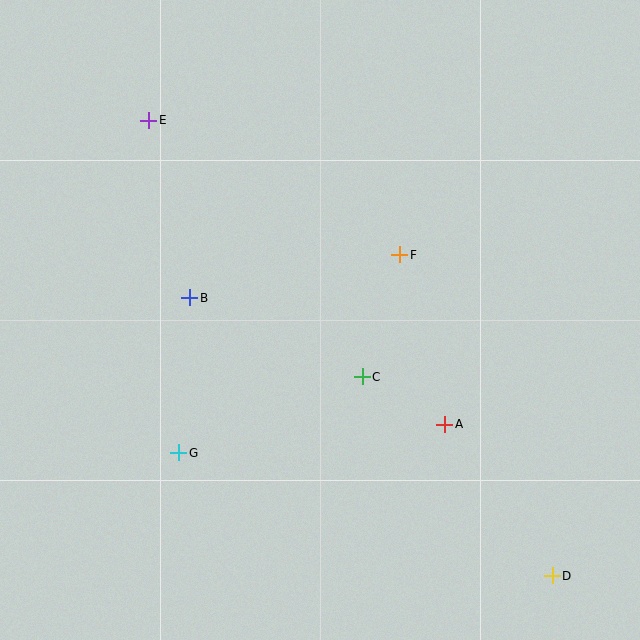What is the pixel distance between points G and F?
The distance between G and F is 297 pixels.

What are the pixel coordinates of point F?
Point F is at (400, 255).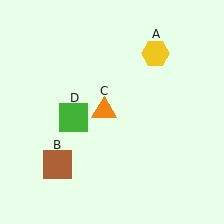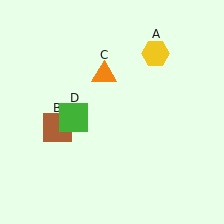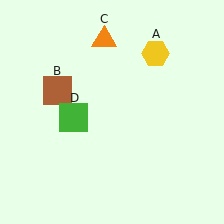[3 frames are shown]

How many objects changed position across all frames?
2 objects changed position: brown square (object B), orange triangle (object C).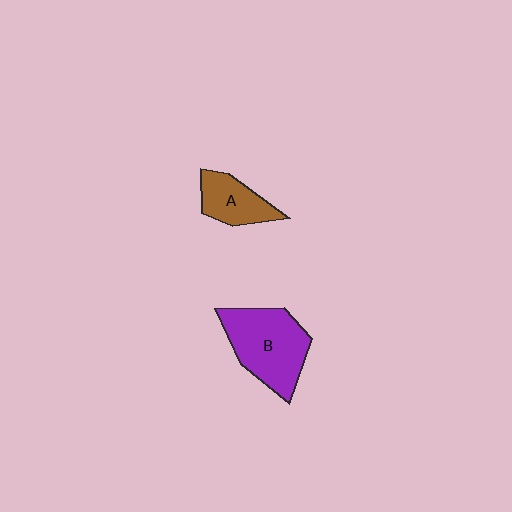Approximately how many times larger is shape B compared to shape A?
Approximately 1.9 times.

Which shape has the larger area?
Shape B (purple).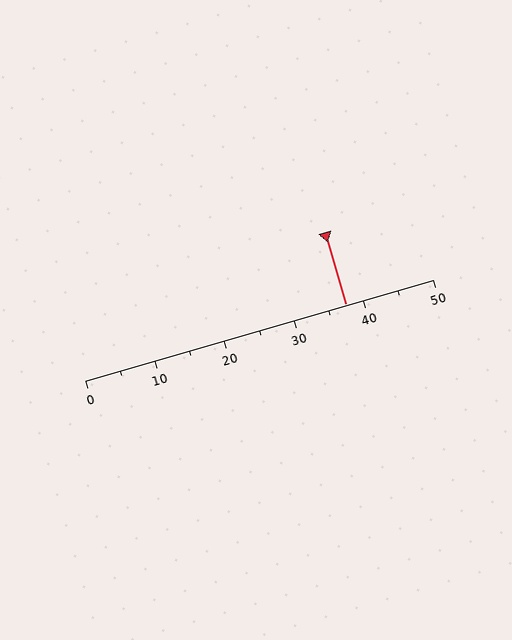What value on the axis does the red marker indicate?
The marker indicates approximately 37.5.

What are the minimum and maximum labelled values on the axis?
The axis runs from 0 to 50.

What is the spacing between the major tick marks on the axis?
The major ticks are spaced 10 apart.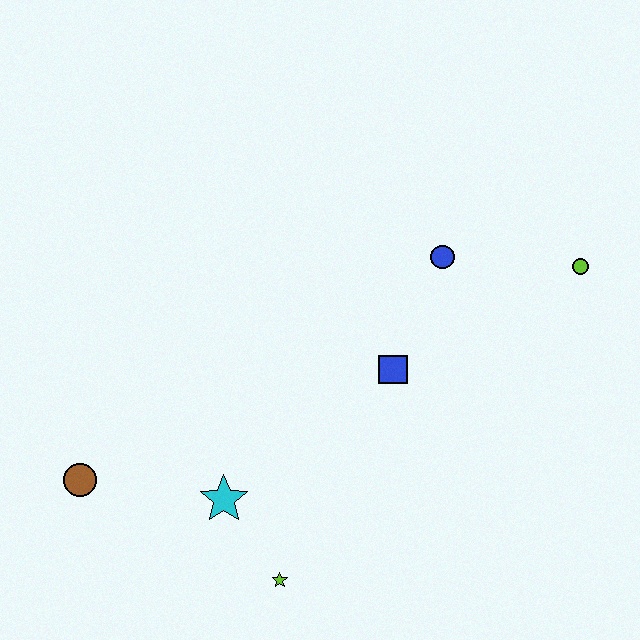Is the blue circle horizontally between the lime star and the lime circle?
Yes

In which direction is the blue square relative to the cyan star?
The blue square is to the right of the cyan star.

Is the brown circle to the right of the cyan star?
No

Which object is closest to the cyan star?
The lime star is closest to the cyan star.